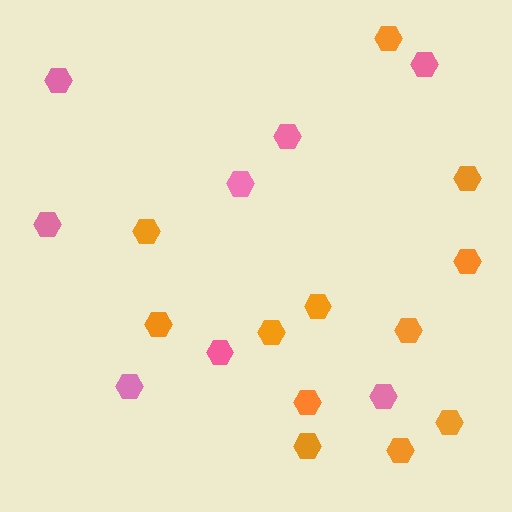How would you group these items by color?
There are 2 groups: one group of orange hexagons (12) and one group of pink hexagons (8).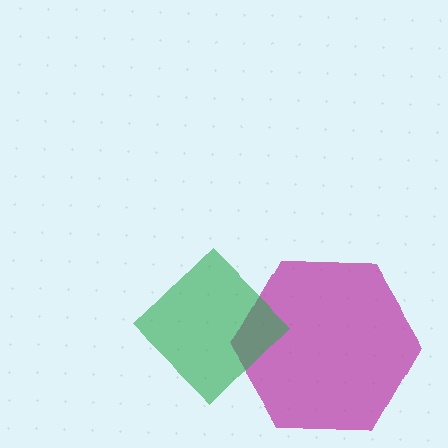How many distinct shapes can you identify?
There are 2 distinct shapes: a magenta hexagon, a green diamond.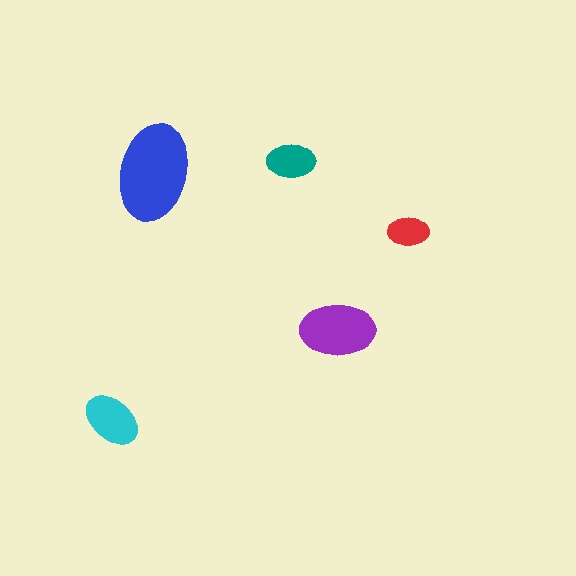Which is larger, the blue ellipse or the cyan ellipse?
The blue one.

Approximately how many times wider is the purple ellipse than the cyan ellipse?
About 1.5 times wider.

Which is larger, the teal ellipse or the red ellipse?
The teal one.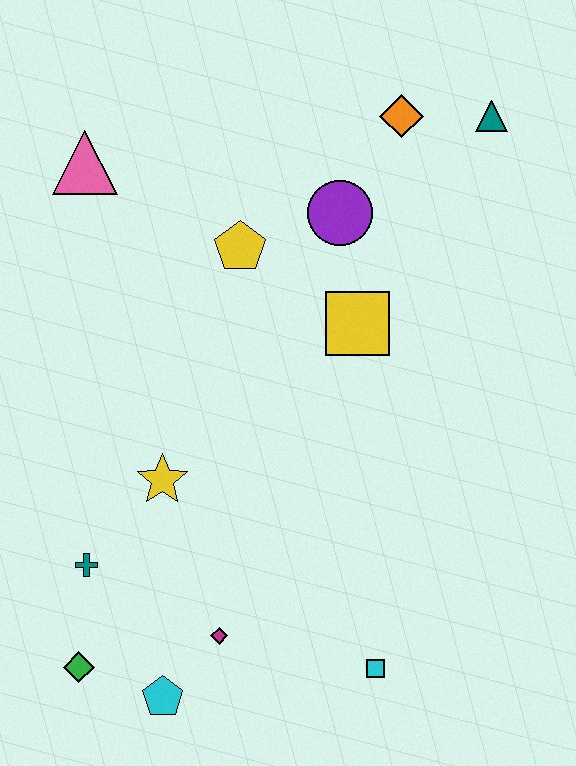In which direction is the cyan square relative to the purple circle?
The cyan square is below the purple circle.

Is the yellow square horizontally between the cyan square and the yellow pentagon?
Yes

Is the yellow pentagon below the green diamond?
No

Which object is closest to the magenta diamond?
The cyan pentagon is closest to the magenta diamond.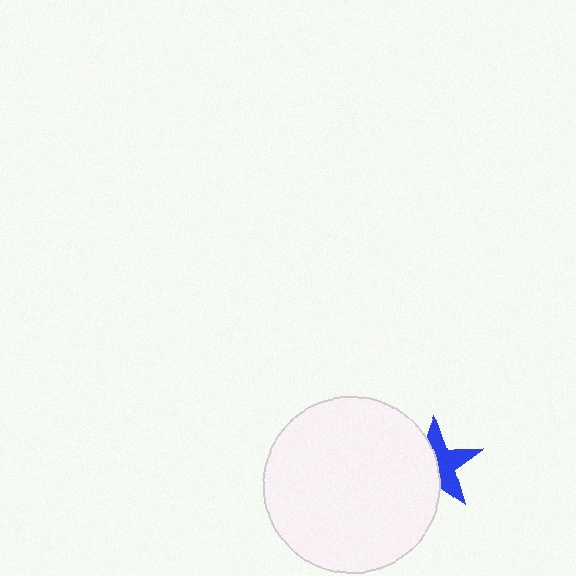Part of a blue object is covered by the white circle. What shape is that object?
It is a star.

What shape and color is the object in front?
The object in front is a white circle.